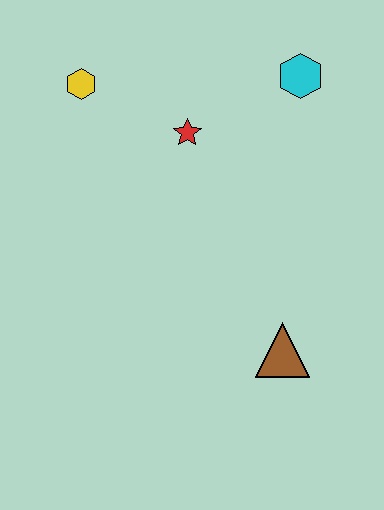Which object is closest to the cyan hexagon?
The red star is closest to the cyan hexagon.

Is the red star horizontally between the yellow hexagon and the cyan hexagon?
Yes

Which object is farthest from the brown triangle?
The yellow hexagon is farthest from the brown triangle.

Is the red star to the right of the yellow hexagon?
Yes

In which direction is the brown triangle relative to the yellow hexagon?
The brown triangle is below the yellow hexagon.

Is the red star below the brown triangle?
No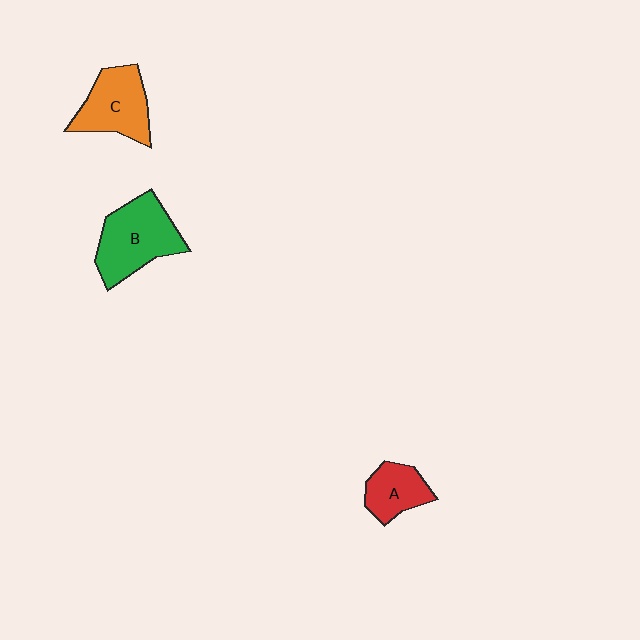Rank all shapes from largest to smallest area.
From largest to smallest: B (green), C (orange), A (red).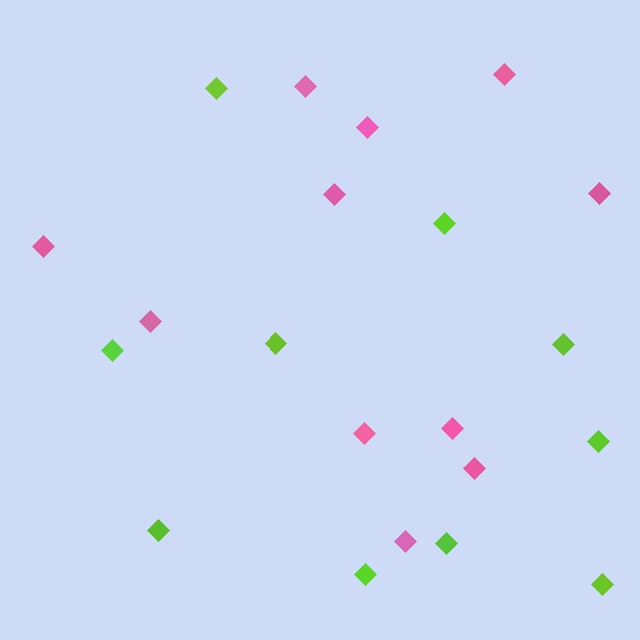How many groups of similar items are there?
There are 2 groups: one group of lime diamonds (10) and one group of pink diamonds (11).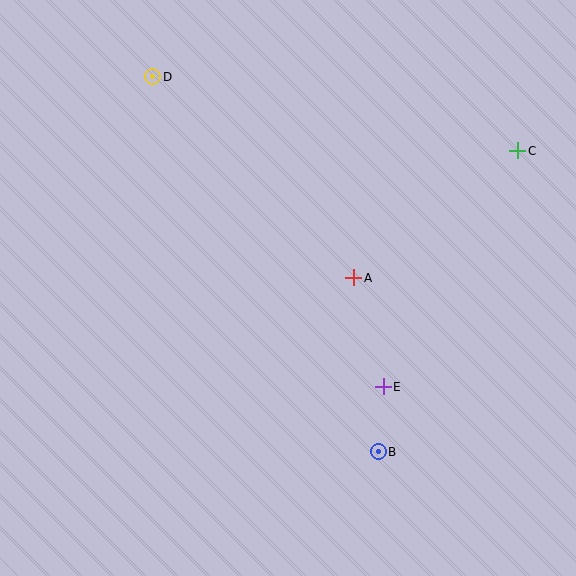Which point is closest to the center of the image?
Point A at (354, 278) is closest to the center.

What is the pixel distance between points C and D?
The distance between C and D is 373 pixels.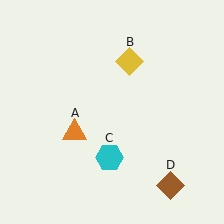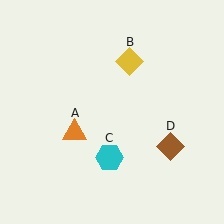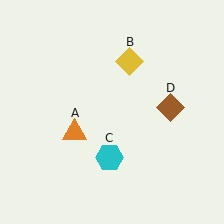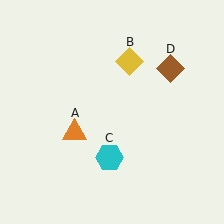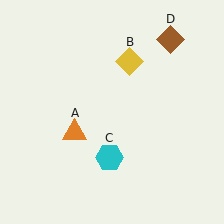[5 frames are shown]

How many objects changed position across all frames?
1 object changed position: brown diamond (object D).